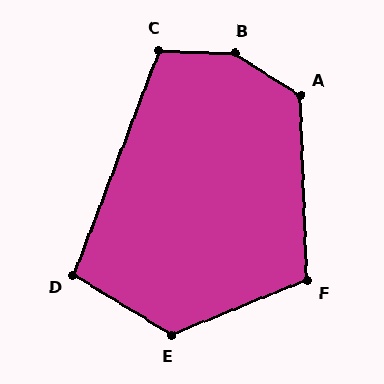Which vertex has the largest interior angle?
B, at approximately 149 degrees.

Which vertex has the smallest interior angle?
D, at approximately 101 degrees.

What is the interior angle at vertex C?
Approximately 109 degrees (obtuse).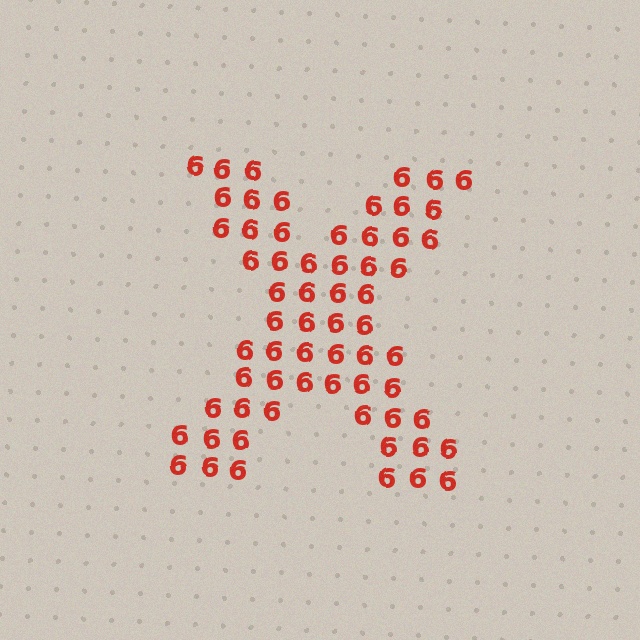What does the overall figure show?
The overall figure shows the letter X.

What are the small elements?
The small elements are digit 6's.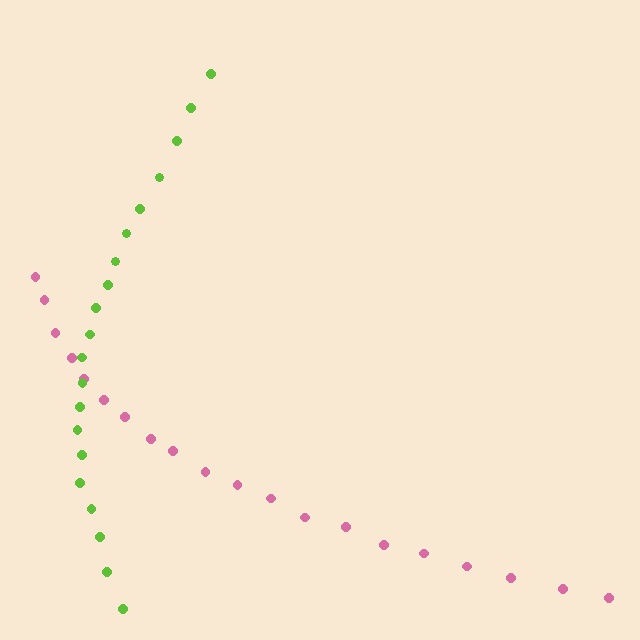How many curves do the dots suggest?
There are 2 distinct paths.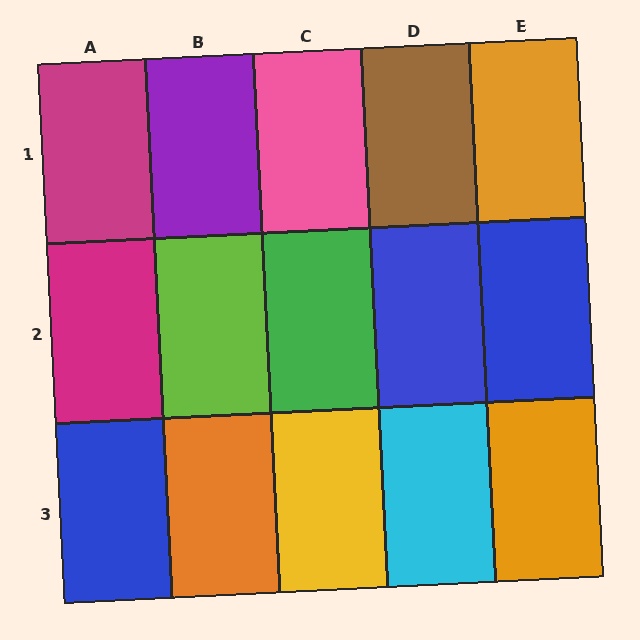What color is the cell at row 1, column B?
Purple.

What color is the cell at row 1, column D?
Brown.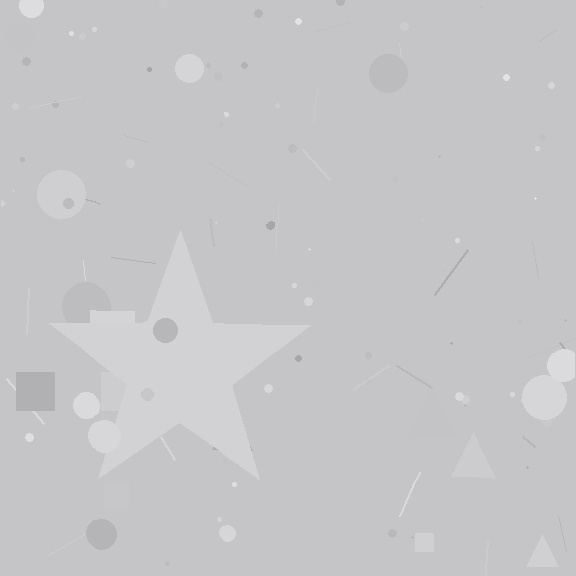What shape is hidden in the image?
A star is hidden in the image.